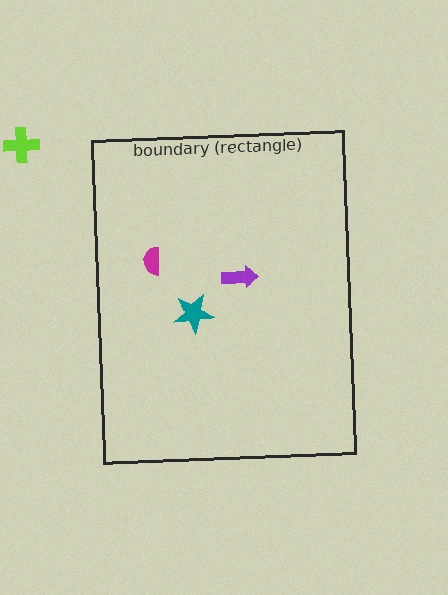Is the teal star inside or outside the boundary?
Inside.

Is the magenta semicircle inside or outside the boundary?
Inside.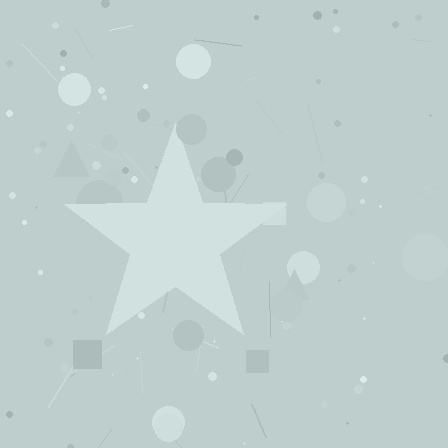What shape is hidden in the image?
A star is hidden in the image.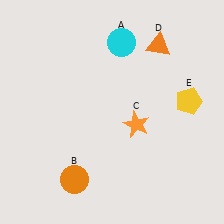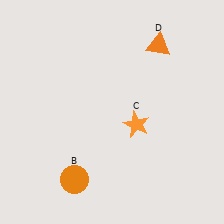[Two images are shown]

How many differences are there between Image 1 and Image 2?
There are 2 differences between the two images.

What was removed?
The cyan circle (A), the yellow pentagon (E) were removed in Image 2.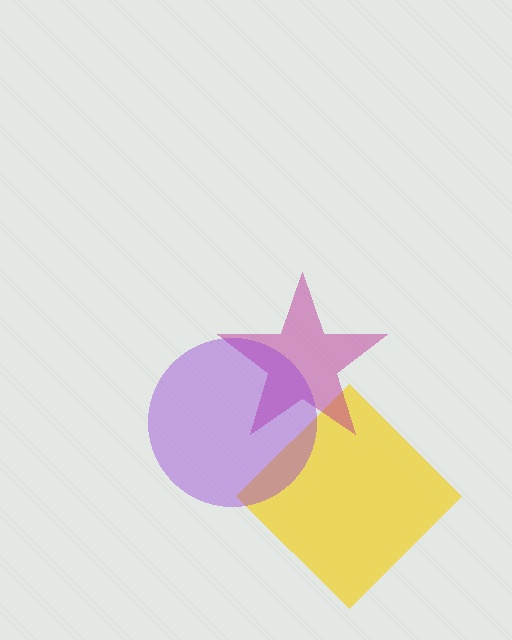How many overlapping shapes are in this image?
There are 3 overlapping shapes in the image.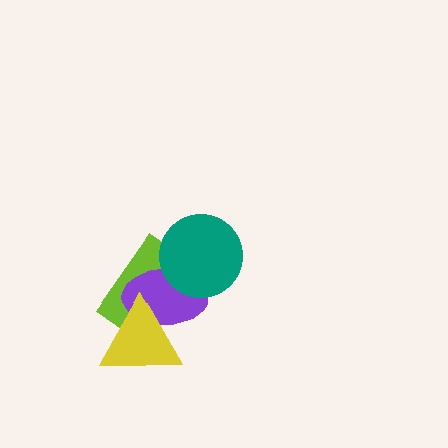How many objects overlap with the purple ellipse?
3 objects overlap with the purple ellipse.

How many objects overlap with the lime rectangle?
3 objects overlap with the lime rectangle.